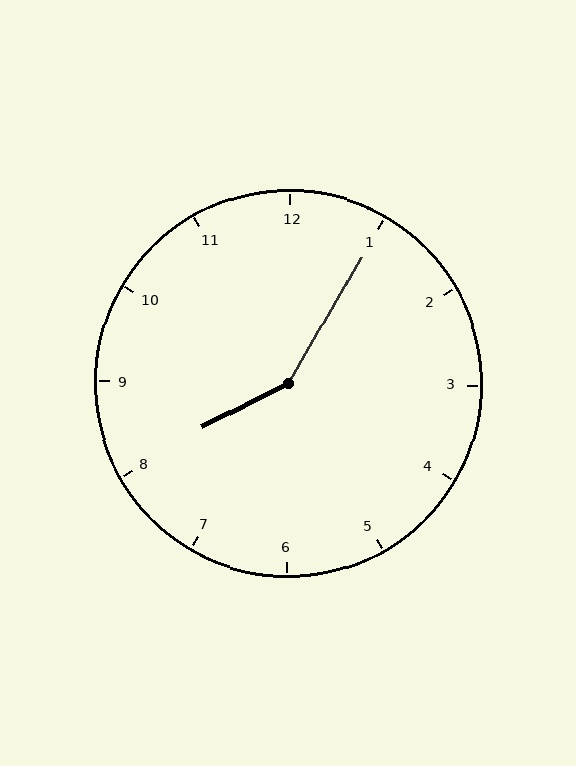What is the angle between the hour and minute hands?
Approximately 148 degrees.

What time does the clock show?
8:05.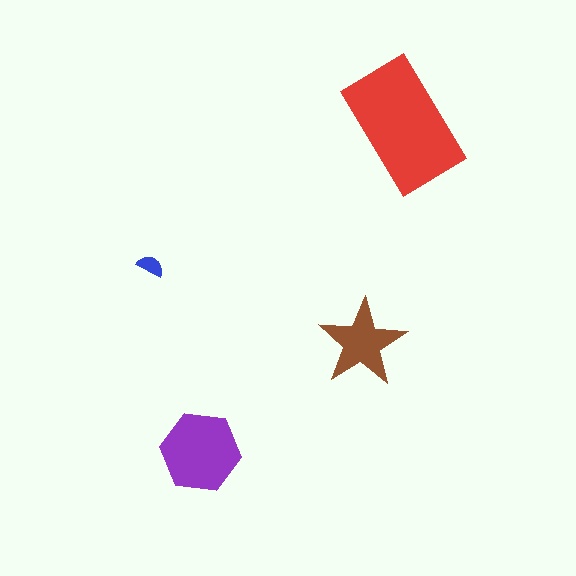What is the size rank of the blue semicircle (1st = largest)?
4th.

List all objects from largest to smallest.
The red rectangle, the purple hexagon, the brown star, the blue semicircle.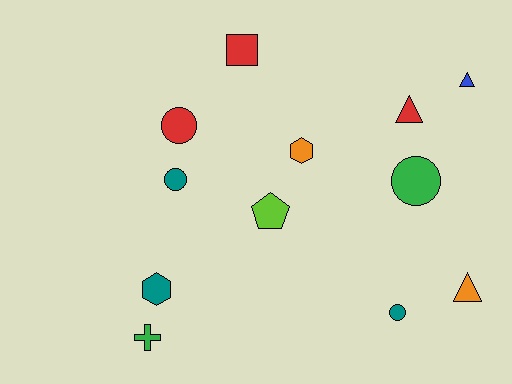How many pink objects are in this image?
There are no pink objects.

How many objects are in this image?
There are 12 objects.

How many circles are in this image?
There are 4 circles.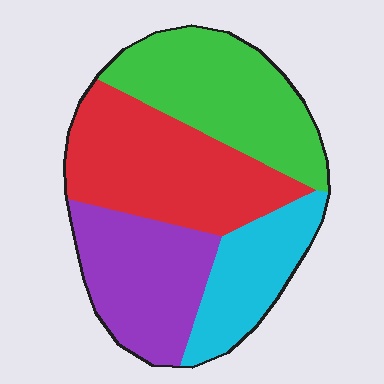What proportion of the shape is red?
Red takes up about one third (1/3) of the shape.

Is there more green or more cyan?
Green.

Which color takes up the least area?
Cyan, at roughly 15%.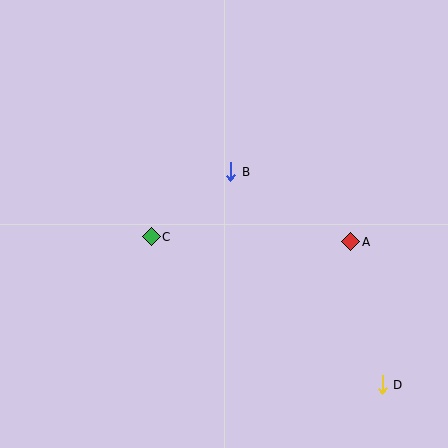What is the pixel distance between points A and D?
The distance between A and D is 146 pixels.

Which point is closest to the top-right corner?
Point A is closest to the top-right corner.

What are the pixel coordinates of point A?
Point A is at (351, 242).